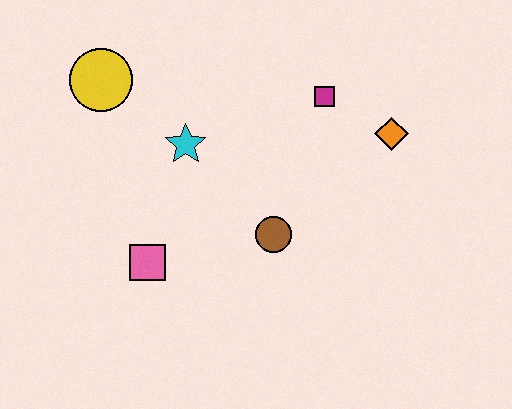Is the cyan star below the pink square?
No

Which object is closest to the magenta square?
The orange diamond is closest to the magenta square.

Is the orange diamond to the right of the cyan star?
Yes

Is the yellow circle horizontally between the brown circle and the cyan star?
No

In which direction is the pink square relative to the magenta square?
The pink square is to the left of the magenta square.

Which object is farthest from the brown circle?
The yellow circle is farthest from the brown circle.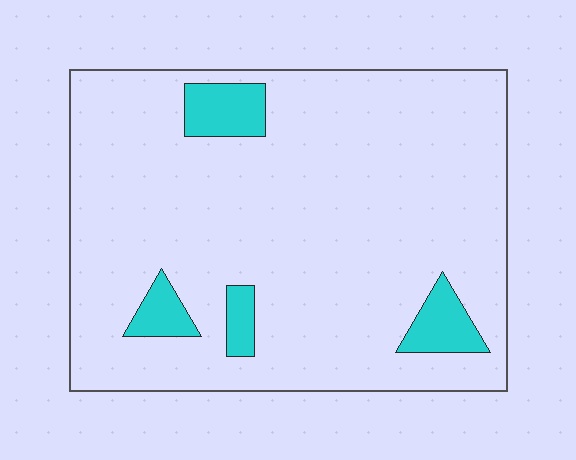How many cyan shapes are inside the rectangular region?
4.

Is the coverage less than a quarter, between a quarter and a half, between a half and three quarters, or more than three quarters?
Less than a quarter.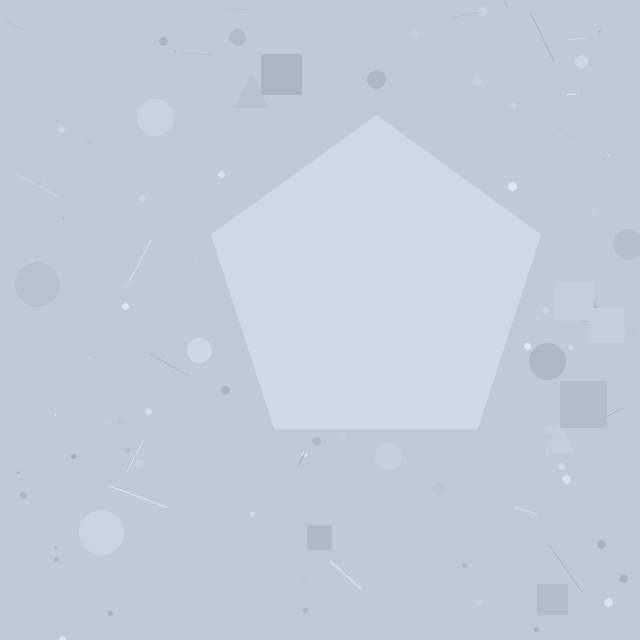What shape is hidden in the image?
A pentagon is hidden in the image.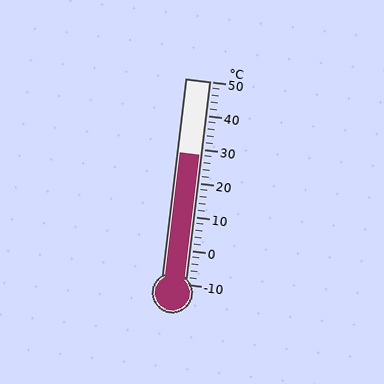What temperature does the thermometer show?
The thermometer shows approximately 28°C.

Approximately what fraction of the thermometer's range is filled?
The thermometer is filled to approximately 65% of its range.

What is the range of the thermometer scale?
The thermometer scale ranges from -10°C to 50°C.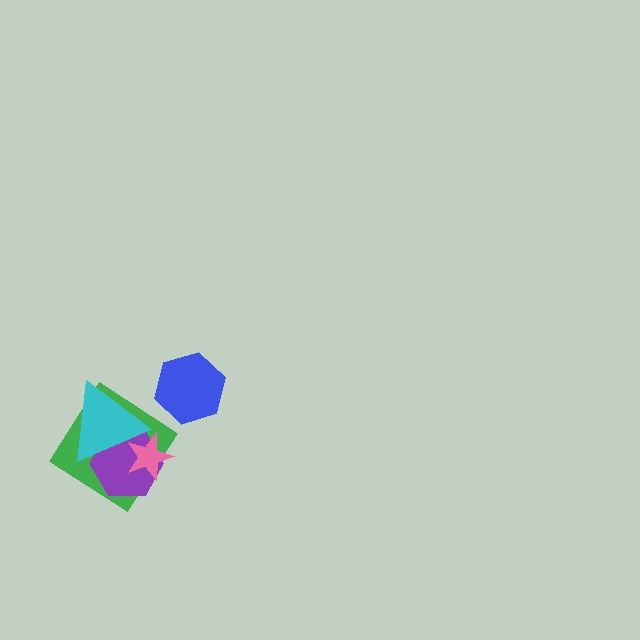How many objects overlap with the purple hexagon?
3 objects overlap with the purple hexagon.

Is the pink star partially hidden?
Yes, it is partially covered by another shape.